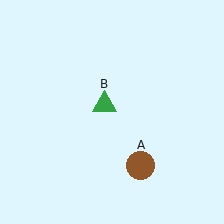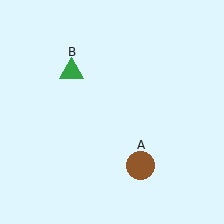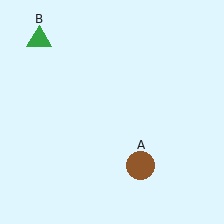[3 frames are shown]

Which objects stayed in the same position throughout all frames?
Brown circle (object A) remained stationary.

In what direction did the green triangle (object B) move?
The green triangle (object B) moved up and to the left.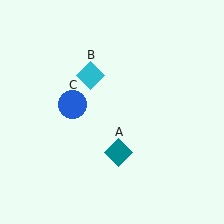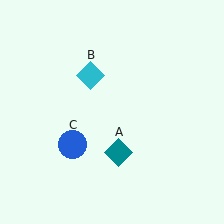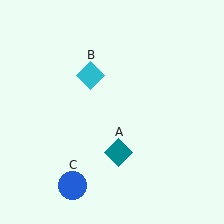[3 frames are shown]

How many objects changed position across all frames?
1 object changed position: blue circle (object C).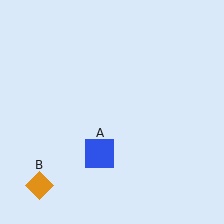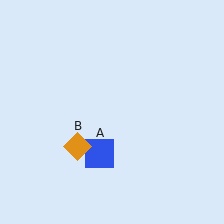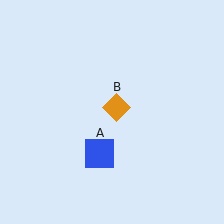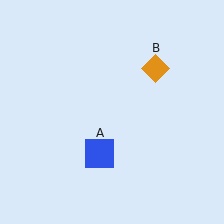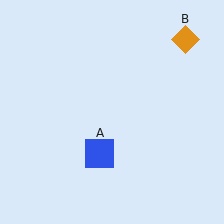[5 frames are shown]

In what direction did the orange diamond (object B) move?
The orange diamond (object B) moved up and to the right.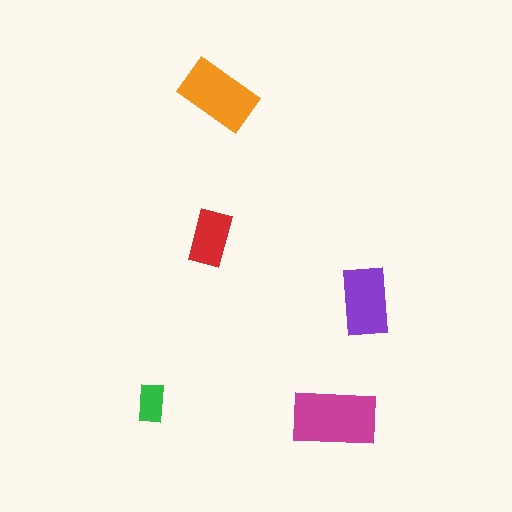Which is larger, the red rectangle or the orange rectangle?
The orange one.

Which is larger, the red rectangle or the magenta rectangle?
The magenta one.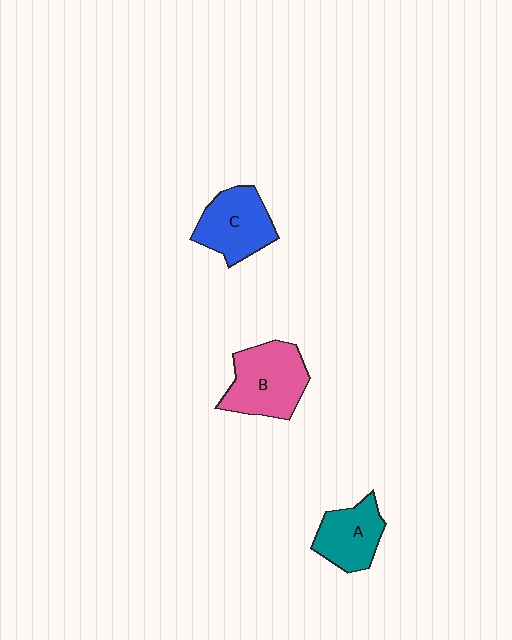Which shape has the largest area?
Shape B (pink).